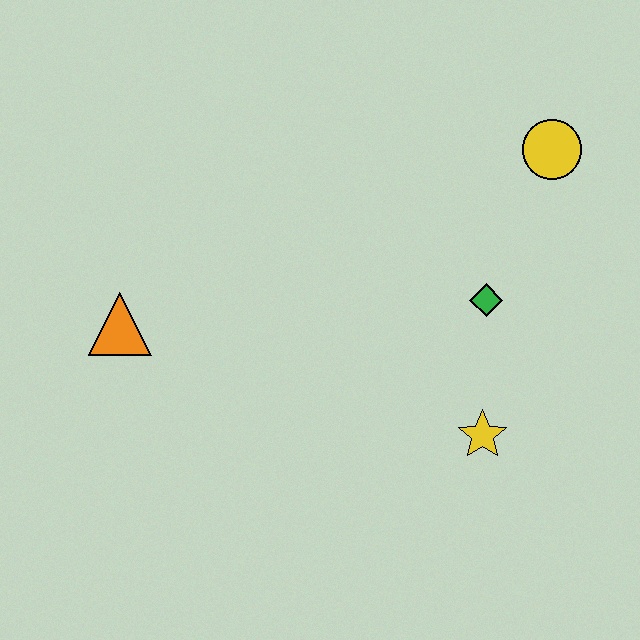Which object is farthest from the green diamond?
The orange triangle is farthest from the green diamond.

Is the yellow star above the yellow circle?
No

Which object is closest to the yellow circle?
The green diamond is closest to the yellow circle.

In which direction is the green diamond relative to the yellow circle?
The green diamond is below the yellow circle.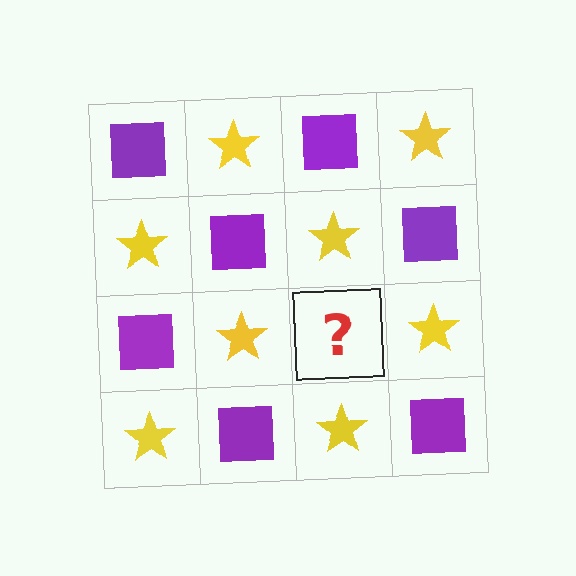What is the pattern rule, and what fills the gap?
The rule is that it alternates purple square and yellow star in a checkerboard pattern. The gap should be filled with a purple square.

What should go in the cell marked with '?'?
The missing cell should contain a purple square.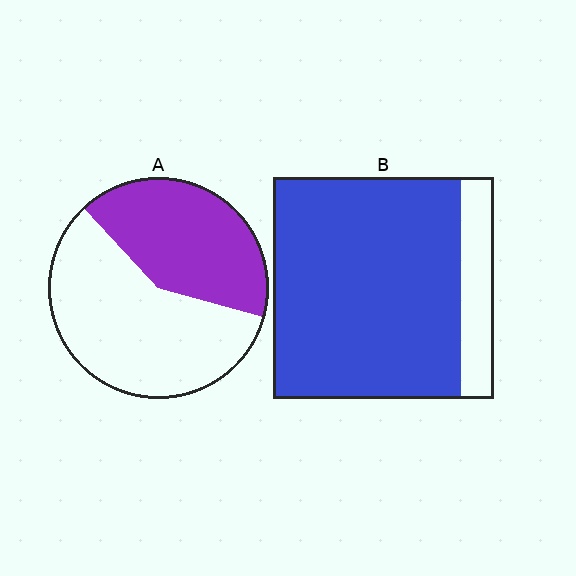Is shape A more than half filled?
No.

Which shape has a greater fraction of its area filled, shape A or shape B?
Shape B.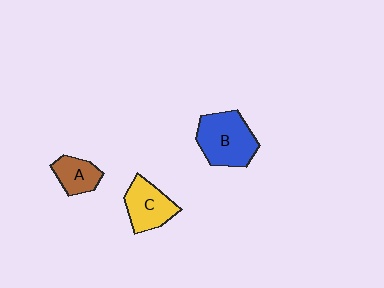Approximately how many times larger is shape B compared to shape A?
Approximately 1.9 times.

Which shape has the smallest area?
Shape A (brown).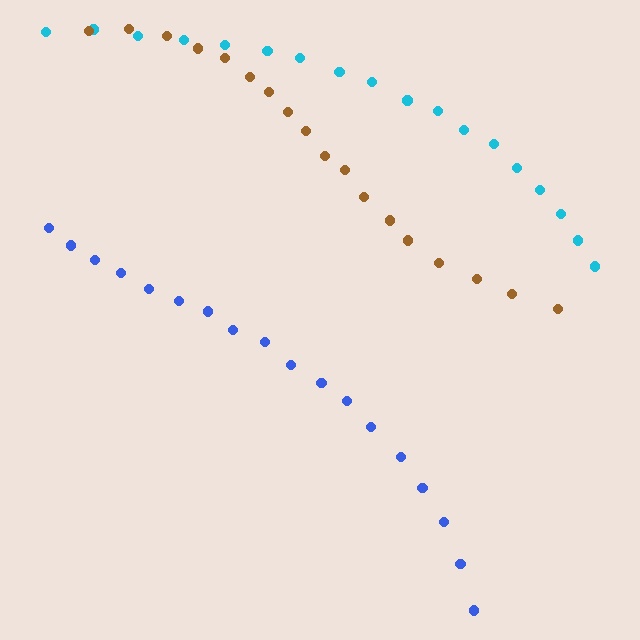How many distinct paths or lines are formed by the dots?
There are 3 distinct paths.